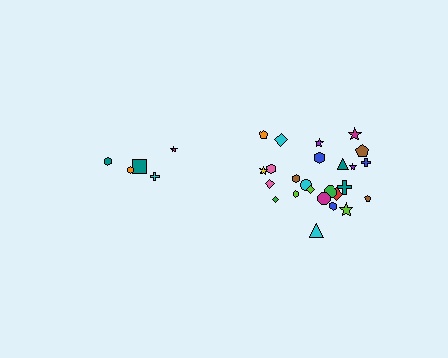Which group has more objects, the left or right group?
The right group.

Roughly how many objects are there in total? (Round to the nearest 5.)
Roughly 30 objects in total.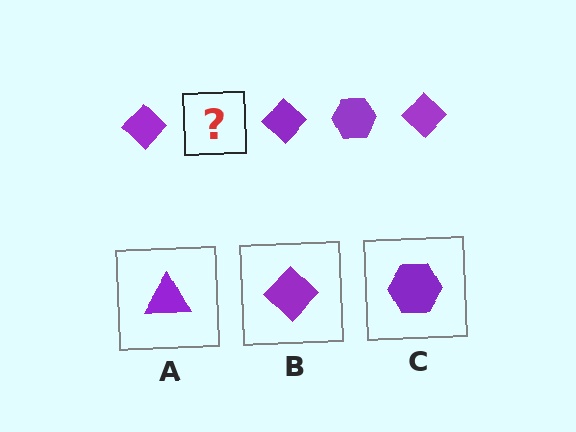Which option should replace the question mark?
Option C.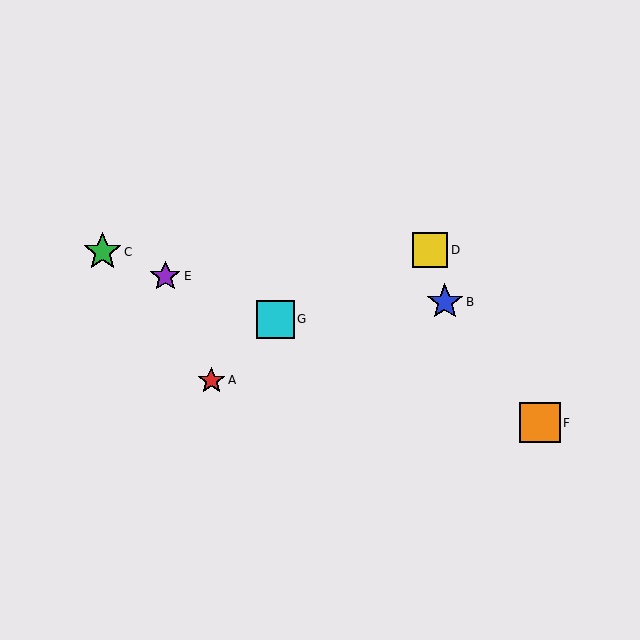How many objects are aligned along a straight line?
4 objects (C, E, F, G) are aligned along a straight line.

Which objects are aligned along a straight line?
Objects C, E, F, G are aligned along a straight line.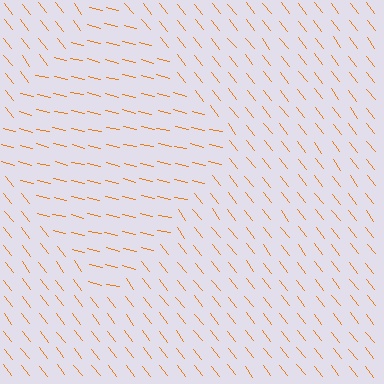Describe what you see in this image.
The image is filled with small orange line segments. A diamond region in the image has lines oriented differently from the surrounding lines, creating a visible texture boundary.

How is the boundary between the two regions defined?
The boundary is defined purely by a change in line orientation (approximately 39 degrees difference). All lines are the same color and thickness.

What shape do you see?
I see a diamond.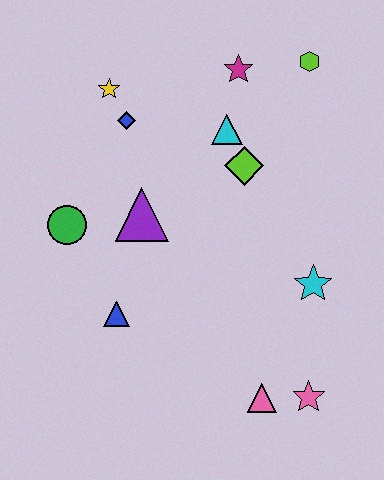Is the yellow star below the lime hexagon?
Yes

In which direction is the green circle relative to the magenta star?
The green circle is to the left of the magenta star.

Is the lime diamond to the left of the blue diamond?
No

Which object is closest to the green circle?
The purple triangle is closest to the green circle.